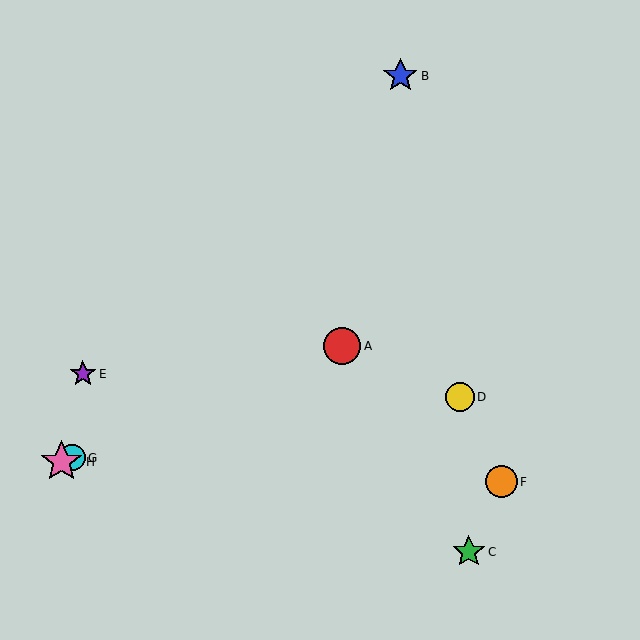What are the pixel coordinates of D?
Object D is at (460, 397).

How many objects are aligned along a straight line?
3 objects (A, G, H) are aligned along a straight line.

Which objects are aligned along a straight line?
Objects A, G, H are aligned along a straight line.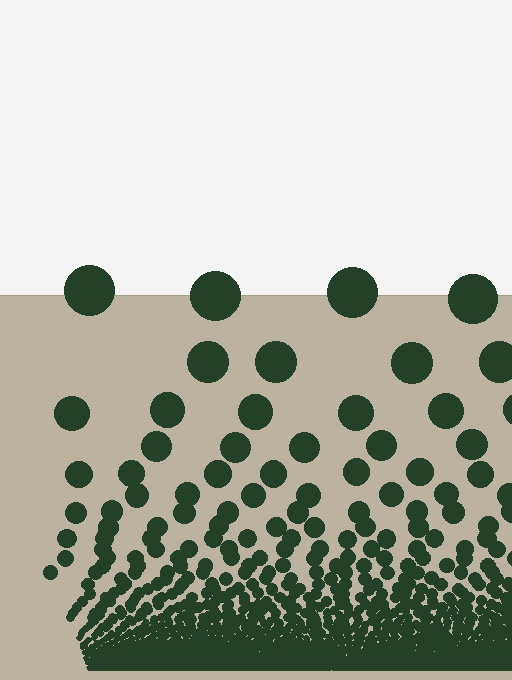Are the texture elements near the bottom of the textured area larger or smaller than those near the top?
Smaller. The gradient is inverted — elements near the bottom are smaller and denser.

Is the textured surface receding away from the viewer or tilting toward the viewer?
The surface appears to tilt toward the viewer. Texture elements get larger and sparser toward the top.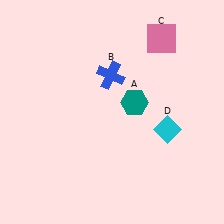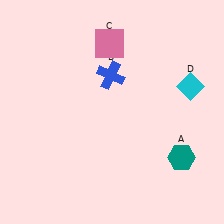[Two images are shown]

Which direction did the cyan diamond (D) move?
The cyan diamond (D) moved up.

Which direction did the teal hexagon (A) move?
The teal hexagon (A) moved down.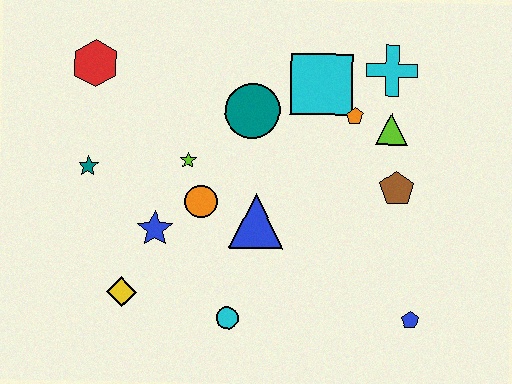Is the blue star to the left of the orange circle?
Yes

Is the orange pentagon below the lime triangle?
No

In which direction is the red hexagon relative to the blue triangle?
The red hexagon is to the left of the blue triangle.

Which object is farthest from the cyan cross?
The yellow diamond is farthest from the cyan cross.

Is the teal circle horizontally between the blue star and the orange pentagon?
Yes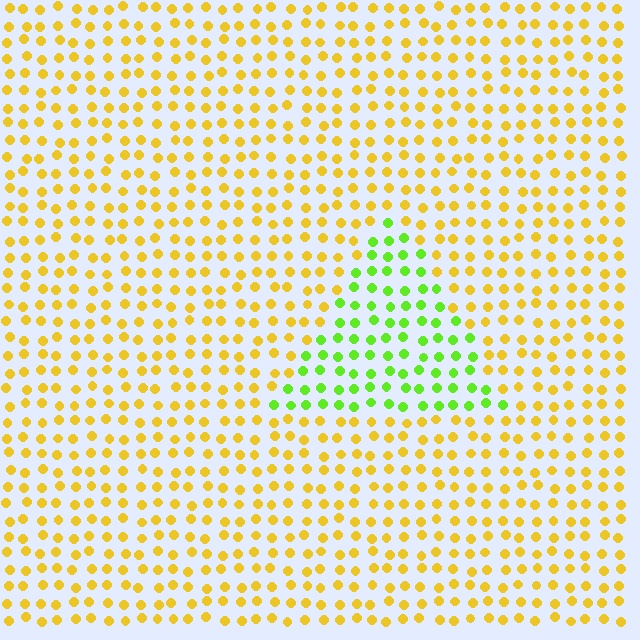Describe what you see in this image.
The image is filled with small yellow elements in a uniform arrangement. A triangle-shaped region is visible where the elements are tinted to a slightly different hue, forming a subtle color boundary.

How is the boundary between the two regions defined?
The boundary is defined purely by a slight shift in hue (about 54 degrees). Spacing, size, and orientation are identical on both sides.